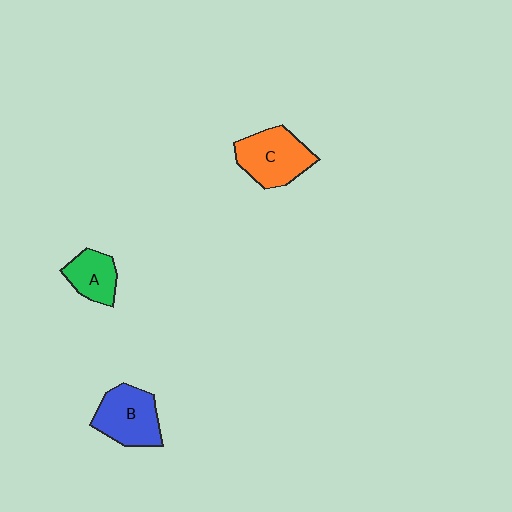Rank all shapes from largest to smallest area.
From largest to smallest: C (orange), B (blue), A (green).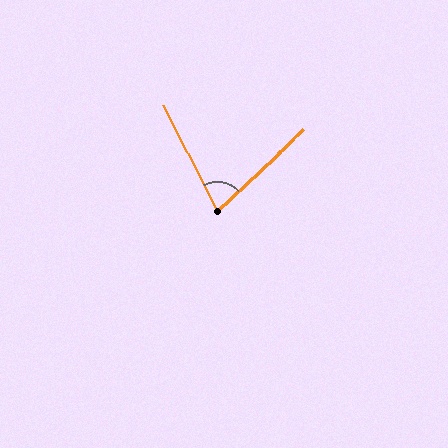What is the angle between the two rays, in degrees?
Approximately 74 degrees.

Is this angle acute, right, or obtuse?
It is acute.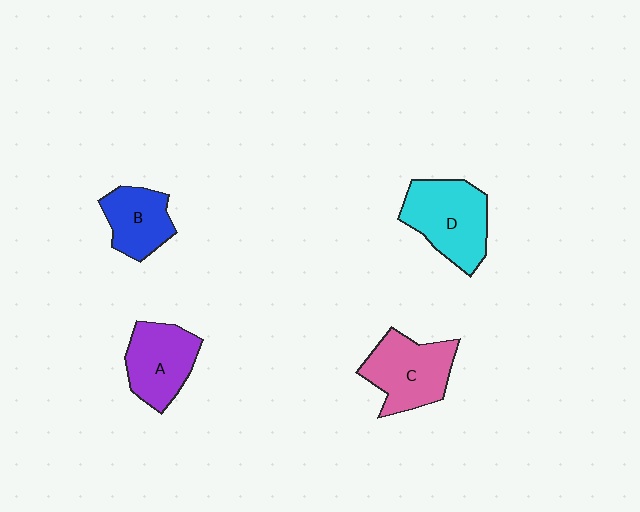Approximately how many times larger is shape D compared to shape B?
Approximately 1.5 times.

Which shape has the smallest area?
Shape B (blue).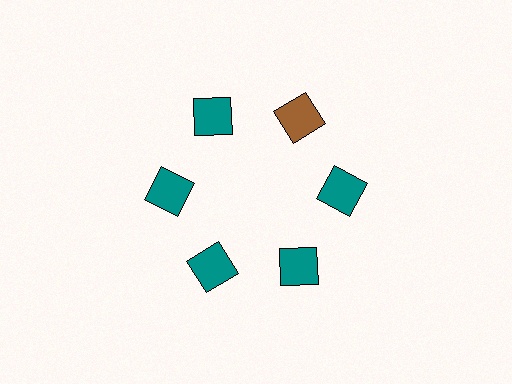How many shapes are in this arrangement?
There are 6 shapes arranged in a ring pattern.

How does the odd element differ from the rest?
It has a different color: brown instead of teal.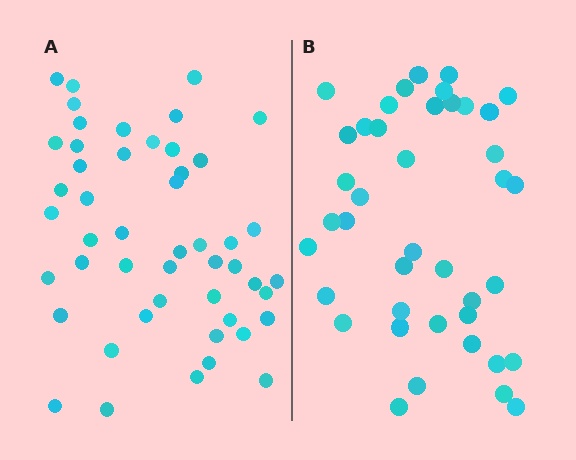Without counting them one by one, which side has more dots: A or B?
Region A (the left region) has more dots.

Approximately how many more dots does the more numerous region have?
Region A has roughly 8 or so more dots than region B.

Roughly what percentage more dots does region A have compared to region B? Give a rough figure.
About 20% more.